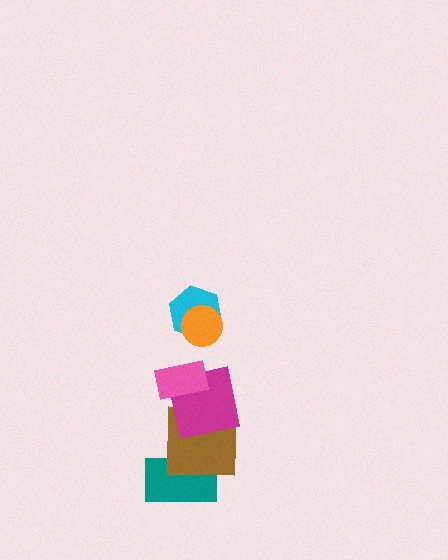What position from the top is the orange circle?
The orange circle is 1st from the top.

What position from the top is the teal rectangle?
The teal rectangle is 6th from the top.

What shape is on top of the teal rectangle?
The brown square is on top of the teal rectangle.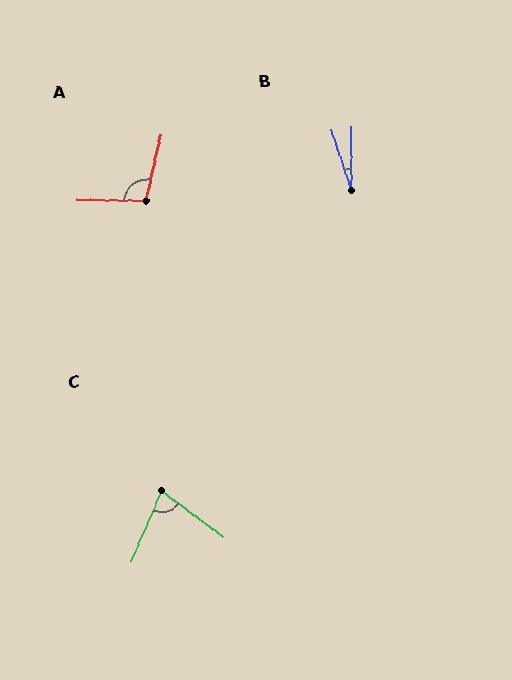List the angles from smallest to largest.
B (19°), C (76°), A (103°).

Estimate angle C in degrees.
Approximately 76 degrees.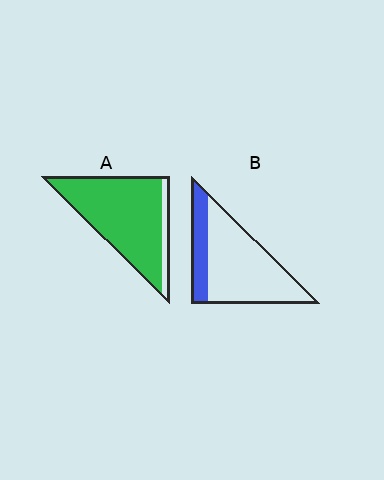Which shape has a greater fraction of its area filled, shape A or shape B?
Shape A.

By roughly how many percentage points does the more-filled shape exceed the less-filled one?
By roughly 65 percentage points (A over B).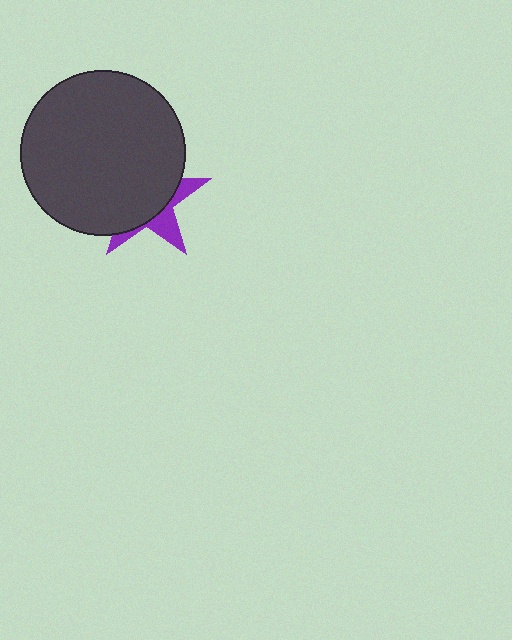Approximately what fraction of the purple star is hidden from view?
Roughly 70% of the purple star is hidden behind the dark gray circle.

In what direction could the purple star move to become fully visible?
The purple star could move toward the lower-right. That would shift it out from behind the dark gray circle entirely.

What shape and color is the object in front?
The object in front is a dark gray circle.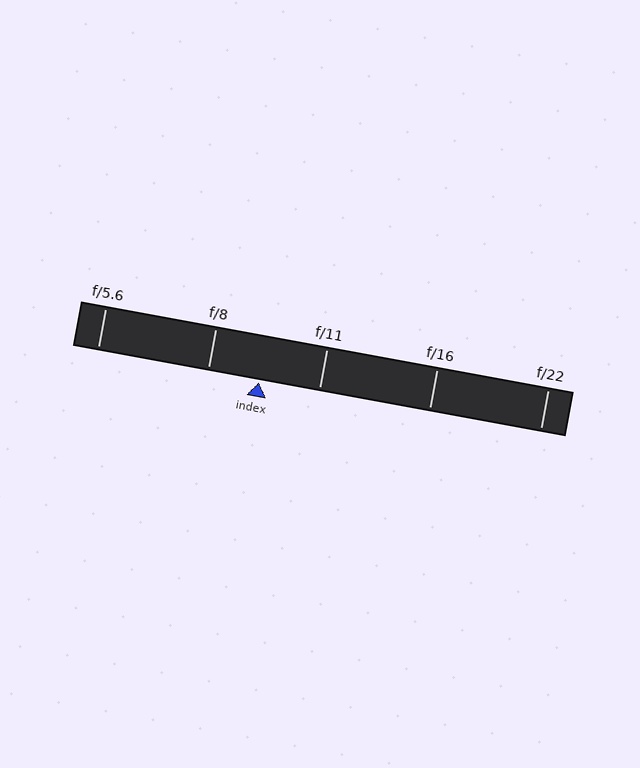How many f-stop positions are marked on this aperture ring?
There are 5 f-stop positions marked.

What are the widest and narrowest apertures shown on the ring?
The widest aperture shown is f/5.6 and the narrowest is f/22.